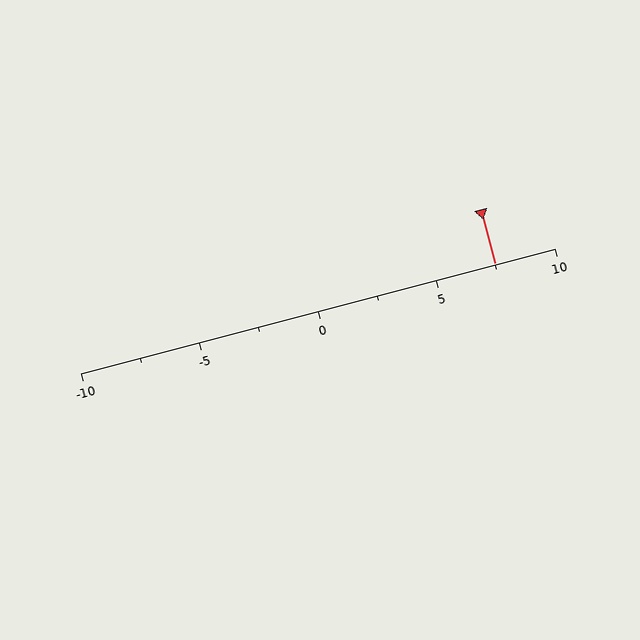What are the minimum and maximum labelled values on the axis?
The axis runs from -10 to 10.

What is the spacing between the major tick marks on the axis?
The major ticks are spaced 5 apart.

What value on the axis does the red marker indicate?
The marker indicates approximately 7.5.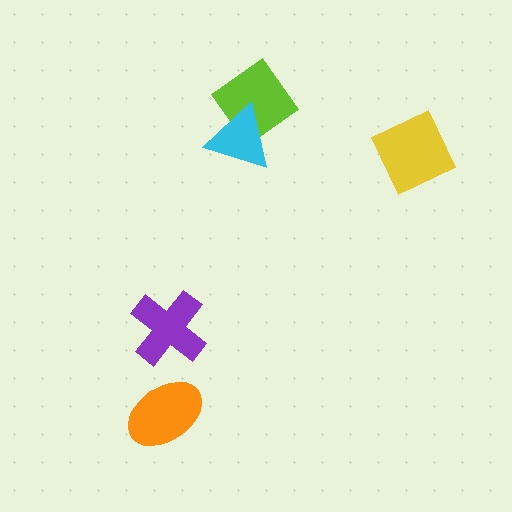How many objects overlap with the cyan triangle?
1 object overlaps with the cyan triangle.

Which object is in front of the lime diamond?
The cyan triangle is in front of the lime diamond.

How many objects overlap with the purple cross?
0 objects overlap with the purple cross.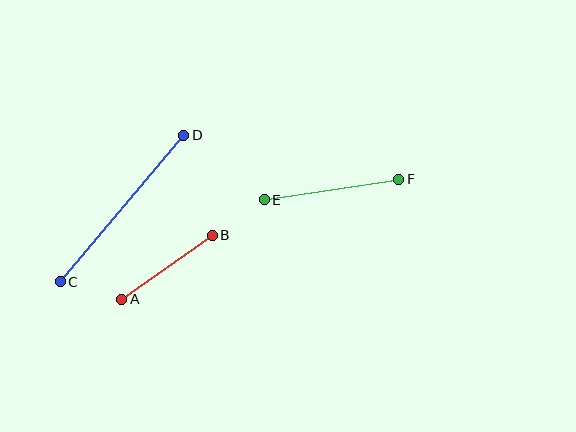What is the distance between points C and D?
The distance is approximately 191 pixels.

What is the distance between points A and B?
The distance is approximately 111 pixels.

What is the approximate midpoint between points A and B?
The midpoint is at approximately (167, 267) pixels.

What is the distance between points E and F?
The distance is approximately 136 pixels.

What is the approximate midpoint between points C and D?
The midpoint is at approximately (122, 209) pixels.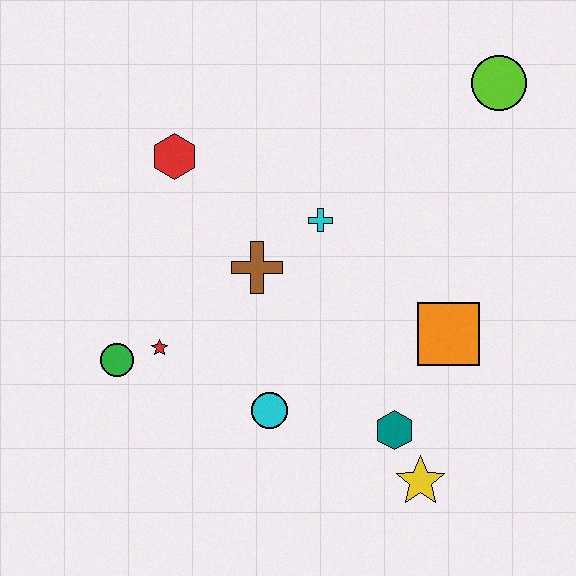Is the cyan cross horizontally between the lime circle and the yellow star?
No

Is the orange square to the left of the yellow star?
No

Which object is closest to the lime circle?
The cyan cross is closest to the lime circle.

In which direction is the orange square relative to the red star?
The orange square is to the right of the red star.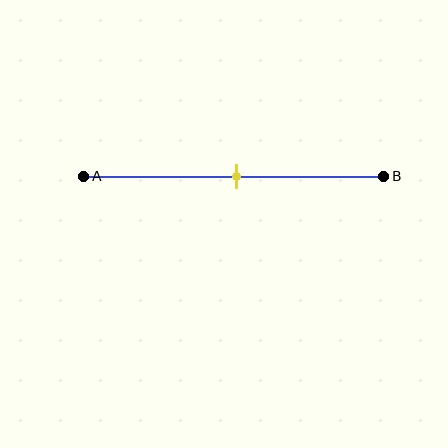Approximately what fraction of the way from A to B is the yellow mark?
The yellow mark is approximately 50% of the way from A to B.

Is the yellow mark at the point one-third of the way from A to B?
No, the mark is at about 50% from A, not at the 33% one-third point.